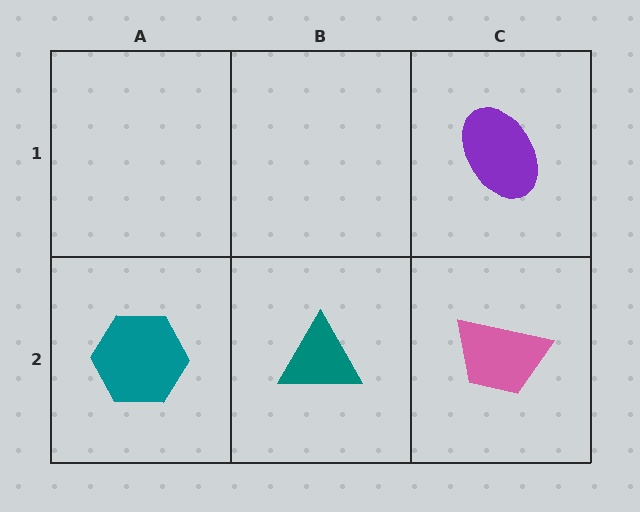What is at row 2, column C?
A pink trapezoid.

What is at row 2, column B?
A teal triangle.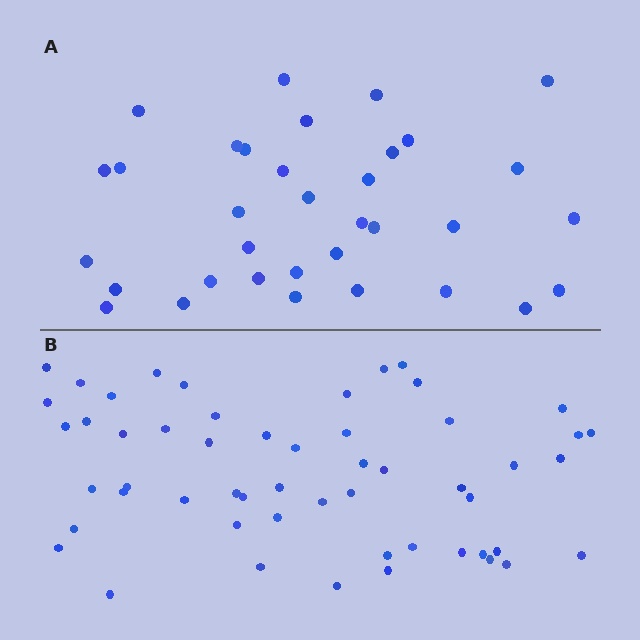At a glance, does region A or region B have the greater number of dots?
Region B (the bottom region) has more dots.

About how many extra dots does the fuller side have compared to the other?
Region B has approximately 20 more dots than region A.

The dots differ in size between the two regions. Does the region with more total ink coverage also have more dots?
No. Region A has more total ink coverage because its dots are larger, but region B actually contains more individual dots. Total area can be misleading — the number of items is what matters here.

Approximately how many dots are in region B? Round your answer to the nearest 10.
About 50 dots. (The exact count is 54, which rounds to 50.)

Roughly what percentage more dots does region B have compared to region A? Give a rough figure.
About 60% more.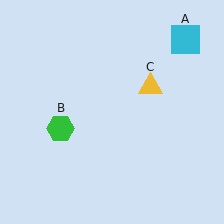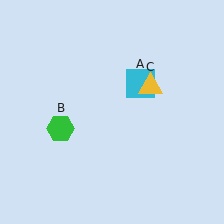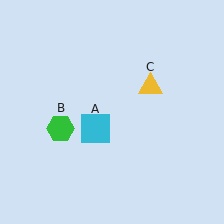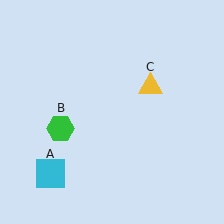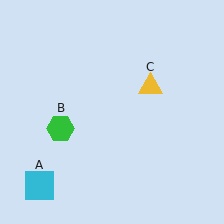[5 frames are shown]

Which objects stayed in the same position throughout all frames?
Green hexagon (object B) and yellow triangle (object C) remained stationary.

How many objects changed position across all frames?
1 object changed position: cyan square (object A).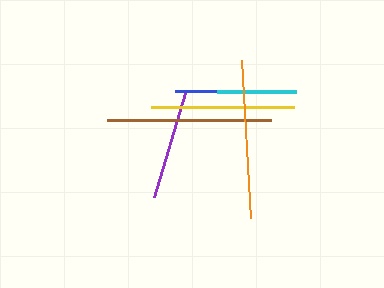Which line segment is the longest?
The brown line is the longest at approximately 164 pixels.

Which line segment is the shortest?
The cyan line is the shortest at approximately 79 pixels.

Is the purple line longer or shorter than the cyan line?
The purple line is longer than the cyan line.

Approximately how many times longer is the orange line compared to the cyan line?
The orange line is approximately 2.0 times the length of the cyan line.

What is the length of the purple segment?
The purple segment is approximately 108 pixels long.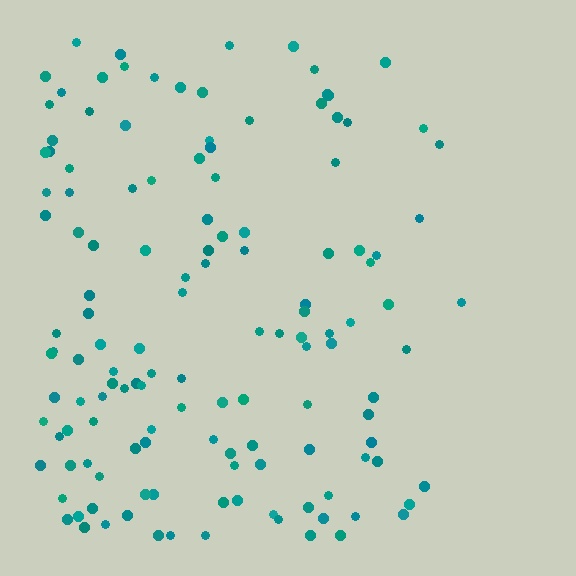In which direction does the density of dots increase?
From right to left, with the left side densest.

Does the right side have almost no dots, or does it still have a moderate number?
Still a moderate number, just noticeably fewer than the left.